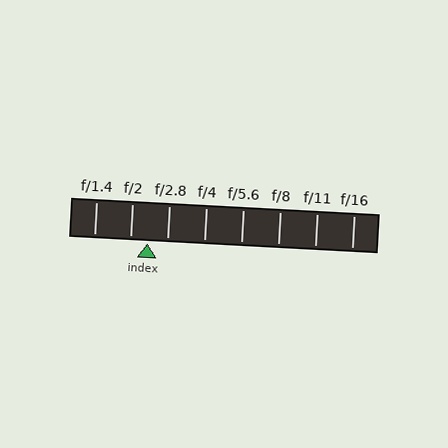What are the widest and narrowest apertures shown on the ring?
The widest aperture shown is f/1.4 and the narrowest is f/16.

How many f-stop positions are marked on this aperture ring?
There are 8 f-stop positions marked.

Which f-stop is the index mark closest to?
The index mark is closest to f/2.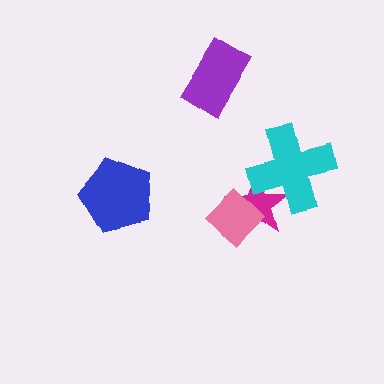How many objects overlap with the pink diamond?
1 object overlaps with the pink diamond.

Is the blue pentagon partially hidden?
No, no other shape covers it.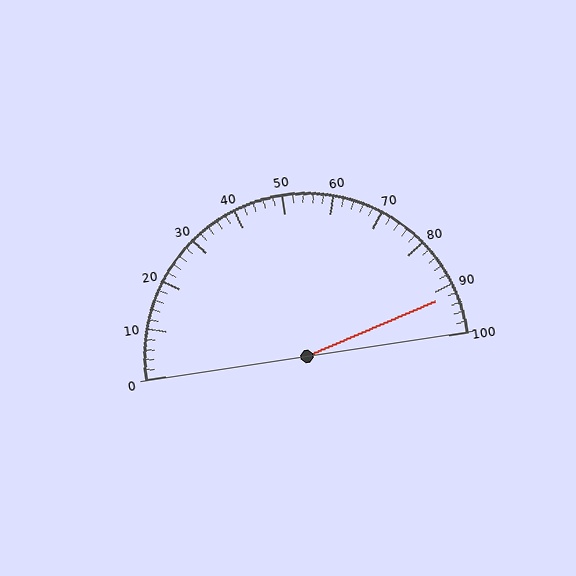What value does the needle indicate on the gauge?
The needle indicates approximately 92.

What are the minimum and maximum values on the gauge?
The gauge ranges from 0 to 100.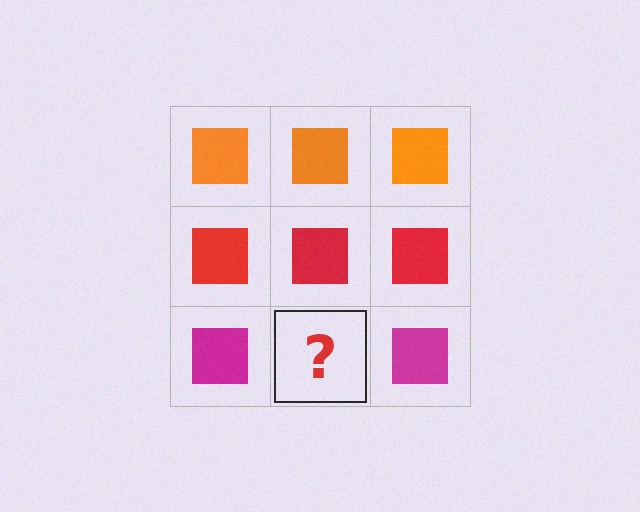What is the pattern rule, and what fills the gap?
The rule is that each row has a consistent color. The gap should be filled with a magenta square.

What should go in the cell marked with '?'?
The missing cell should contain a magenta square.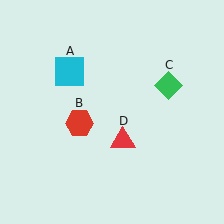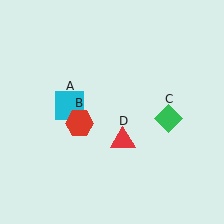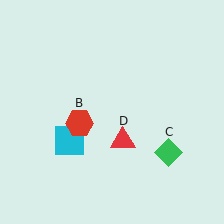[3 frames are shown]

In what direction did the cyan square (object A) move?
The cyan square (object A) moved down.